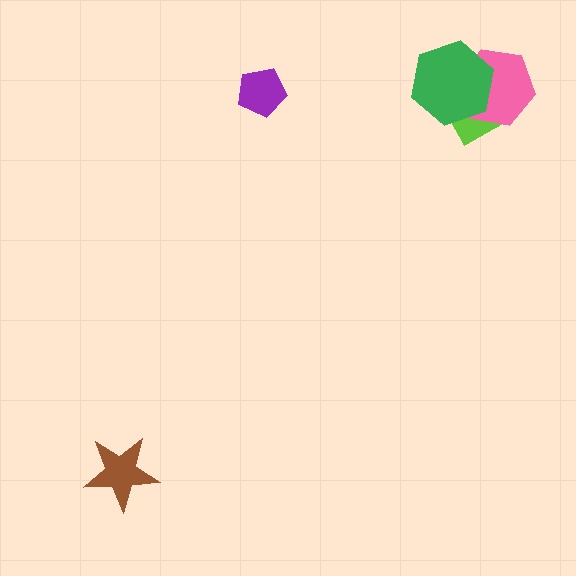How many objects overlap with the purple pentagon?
0 objects overlap with the purple pentagon.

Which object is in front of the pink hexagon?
The green hexagon is in front of the pink hexagon.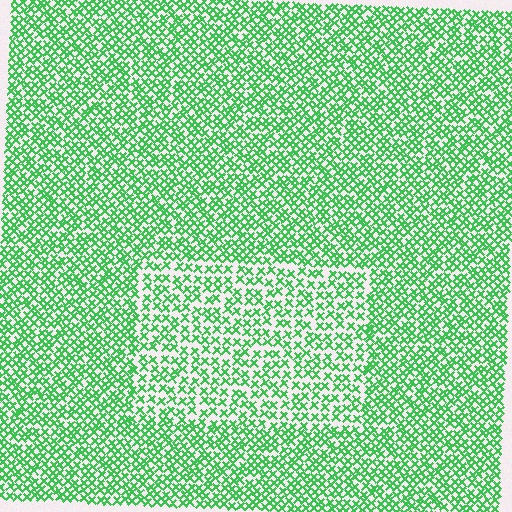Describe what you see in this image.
The image contains small green elements arranged at two different densities. A rectangle-shaped region is visible where the elements are less densely packed than the surrounding area.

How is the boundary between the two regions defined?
The boundary is defined by a change in element density (approximately 1.5x ratio). All elements are the same color, size, and shape.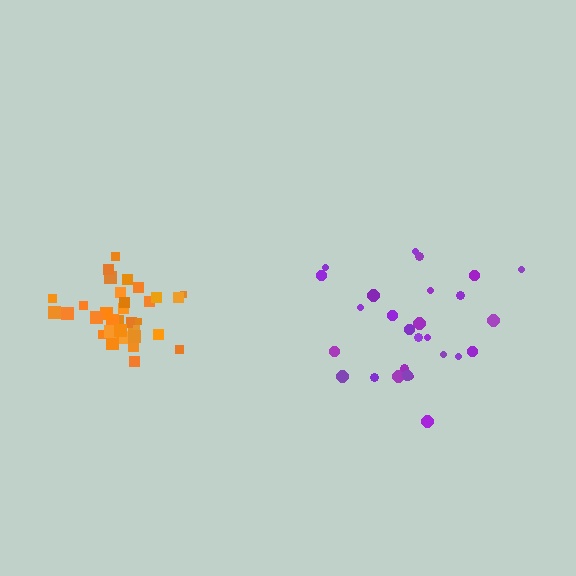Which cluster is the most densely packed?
Orange.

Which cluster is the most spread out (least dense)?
Purple.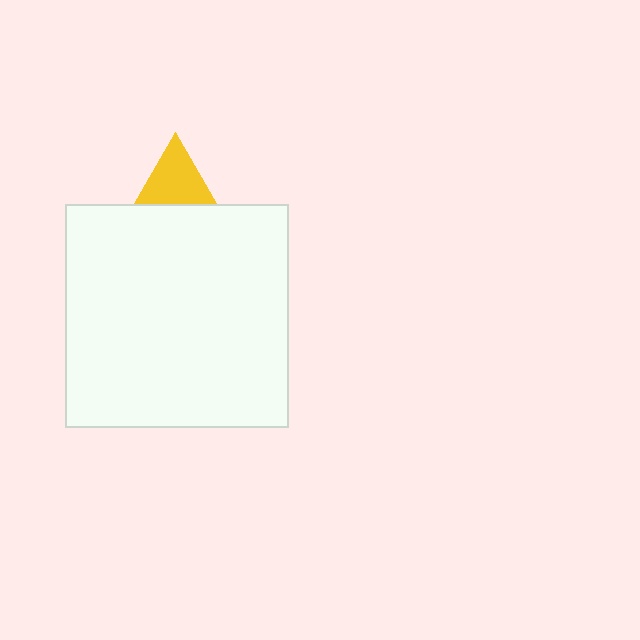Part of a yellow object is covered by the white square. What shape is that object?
It is a triangle.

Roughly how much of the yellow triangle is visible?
A small part of it is visible (roughly 36%).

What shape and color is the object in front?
The object in front is a white square.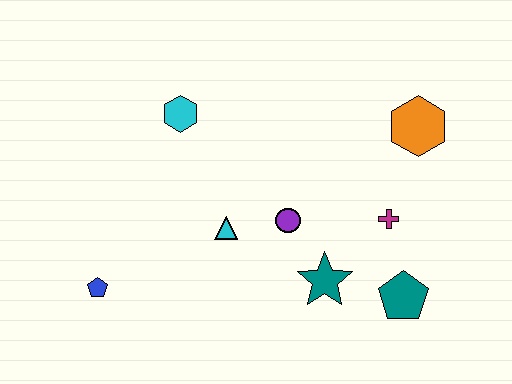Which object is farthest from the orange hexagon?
The blue pentagon is farthest from the orange hexagon.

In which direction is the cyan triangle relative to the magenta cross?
The cyan triangle is to the left of the magenta cross.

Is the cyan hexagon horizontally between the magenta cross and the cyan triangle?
No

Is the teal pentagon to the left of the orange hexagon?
Yes